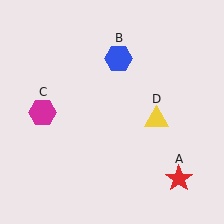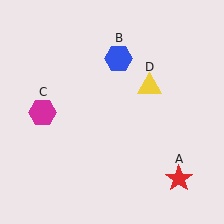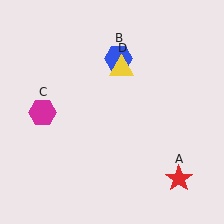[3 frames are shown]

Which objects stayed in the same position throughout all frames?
Red star (object A) and blue hexagon (object B) and magenta hexagon (object C) remained stationary.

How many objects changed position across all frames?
1 object changed position: yellow triangle (object D).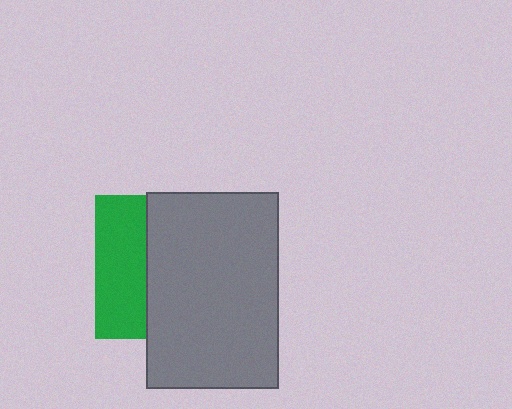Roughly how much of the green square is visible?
A small part of it is visible (roughly 35%).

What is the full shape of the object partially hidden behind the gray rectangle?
The partially hidden object is a green square.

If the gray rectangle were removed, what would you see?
You would see the complete green square.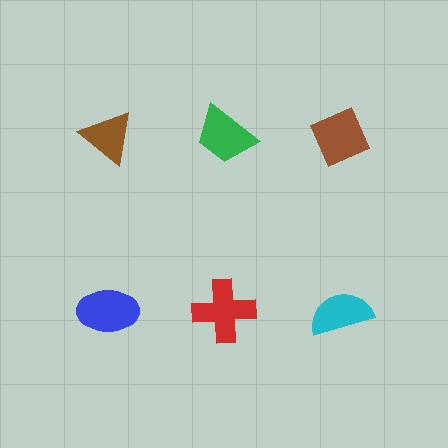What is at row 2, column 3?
A cyan semicircle.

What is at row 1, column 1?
A brown triangle.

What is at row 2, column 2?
A red cross.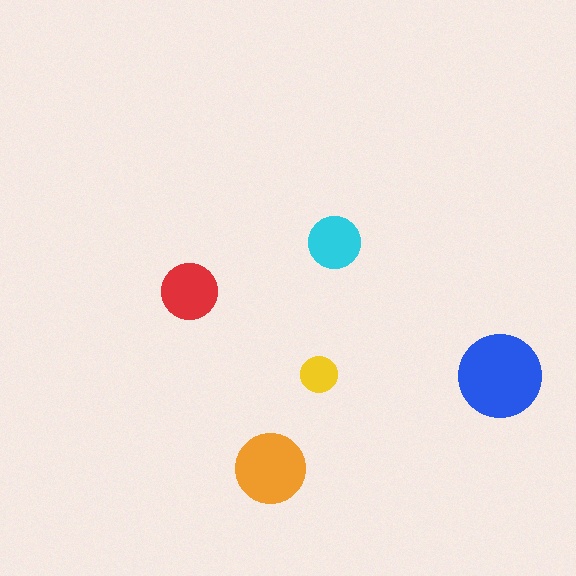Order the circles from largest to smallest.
the blue one, the orange one, the red one, the cyan one, the yellow one.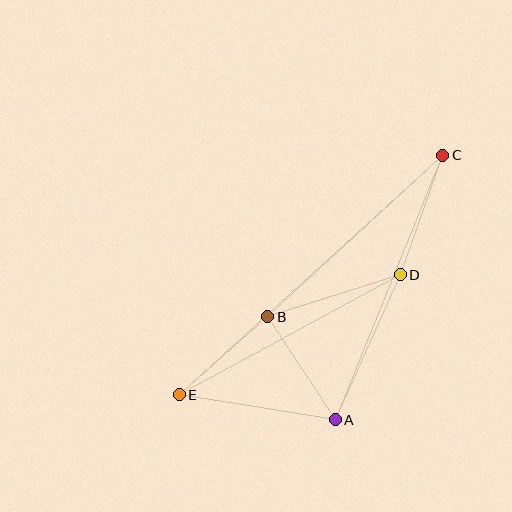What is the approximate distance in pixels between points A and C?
The distance between A and C is approximately 286 pixels.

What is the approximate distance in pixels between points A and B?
The distance between A and B is approximately 123 pixels.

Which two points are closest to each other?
Points B and E are closest to each other.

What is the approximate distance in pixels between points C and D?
The distance between C and D is approximately 127 pixels.